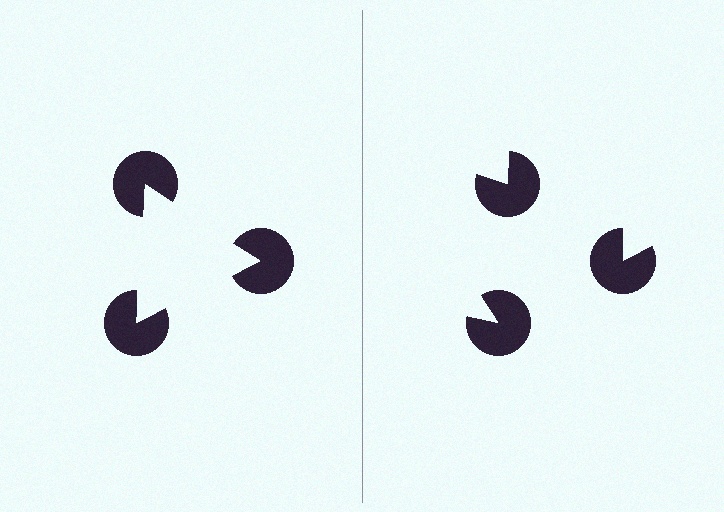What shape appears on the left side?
An illusory triangle.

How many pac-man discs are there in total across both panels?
6 — 3 on each side.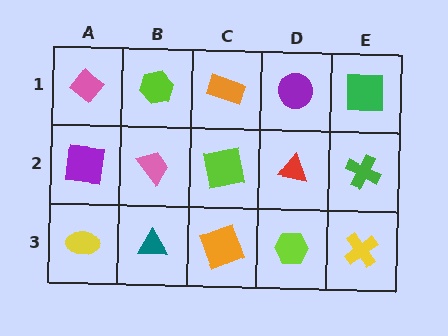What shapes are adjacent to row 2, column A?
A pink diamond (row 1, column A), a yellow ellipse (row 3, column A), a pink trapezoid (row 2, column B).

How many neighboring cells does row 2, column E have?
3.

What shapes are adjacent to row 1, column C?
A lime square (row 2, column C), a lime hexagon (row 1, column B), a purple circle (row 1, column D).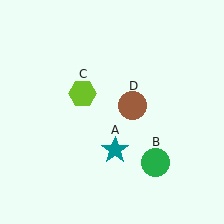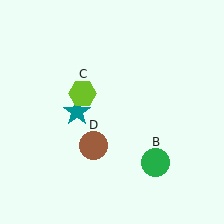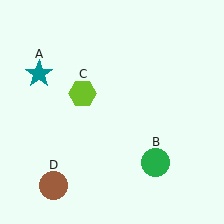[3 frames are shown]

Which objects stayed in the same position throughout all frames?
Green circle (object B) and lime hexagon (object C) remained stationary.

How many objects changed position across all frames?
2 objects changed position: teal star (object A), brown circle (object D).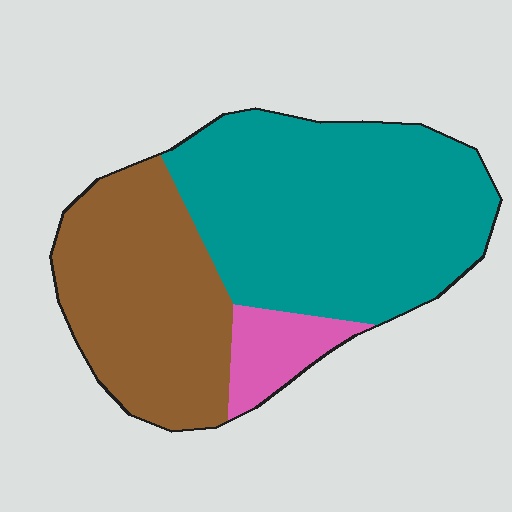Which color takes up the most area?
Teal, at roughly 55%.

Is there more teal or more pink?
Teal.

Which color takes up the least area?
Pink, at roughly 10%.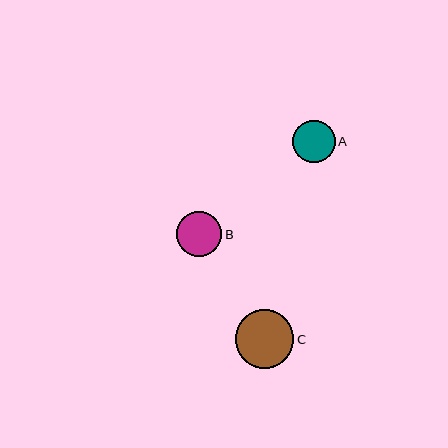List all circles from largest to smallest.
From largest to smallest: C, B, A.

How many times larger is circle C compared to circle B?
Circle C is approximately 1.3 times the size of circle B.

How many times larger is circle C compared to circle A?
Circle C is approximately 1.4 times the size of circle A.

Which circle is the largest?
Circle C is the largest with a size of approximately 59 pixels.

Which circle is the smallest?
Circle A is the smallest with a size of approximately 42 pixels.